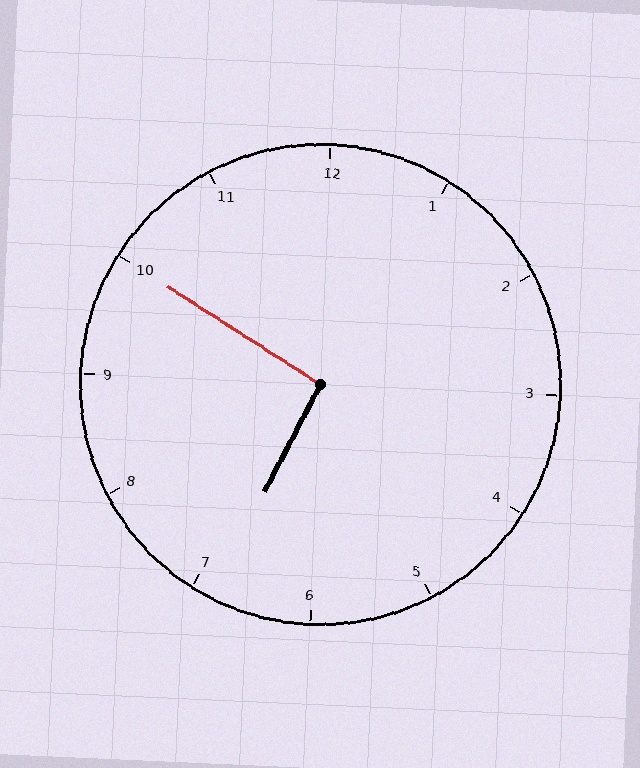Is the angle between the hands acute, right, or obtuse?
It is right.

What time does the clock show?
6:50.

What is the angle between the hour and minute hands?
Approximately 95 degrees.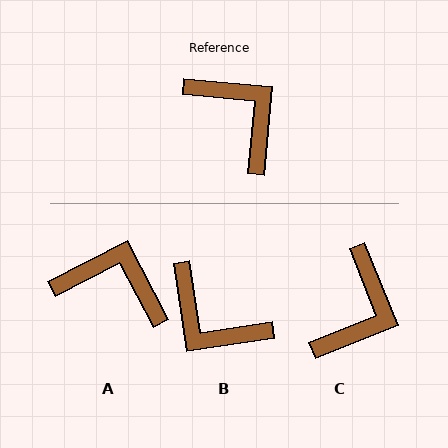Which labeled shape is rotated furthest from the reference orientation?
B, about 166 degrees away.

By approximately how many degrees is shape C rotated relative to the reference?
Approximately 63 degrees clockwise.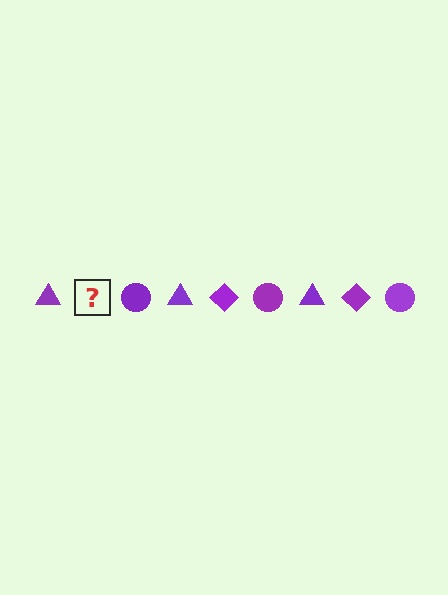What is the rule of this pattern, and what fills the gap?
The rule is that the pattern cycles through triangle, diamond, circle shapes in purple. The gap should be filled with a purple diamond.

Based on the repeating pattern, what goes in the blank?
The blank should be a purple diamond.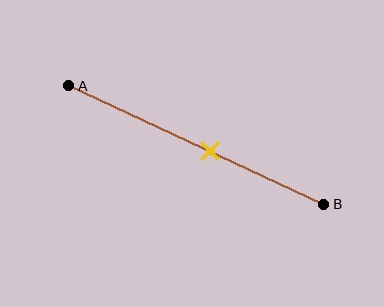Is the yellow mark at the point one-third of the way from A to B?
No, the mark is at about 55% from A, not at the 33% one-third point.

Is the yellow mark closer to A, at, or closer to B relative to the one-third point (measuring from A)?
The yellow mark is closer to point B than the one-third point of segment AB.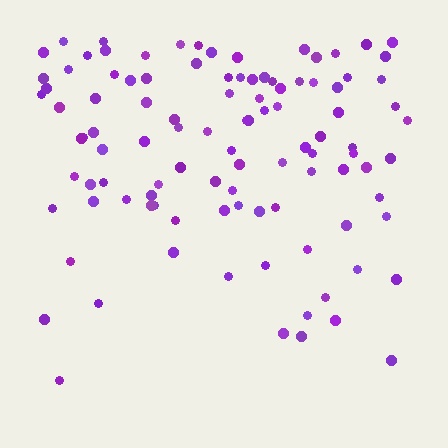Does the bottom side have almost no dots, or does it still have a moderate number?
Still a moderate number, just noticeably fewer than the top.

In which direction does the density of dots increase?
From bottom to top, with the top side densest.